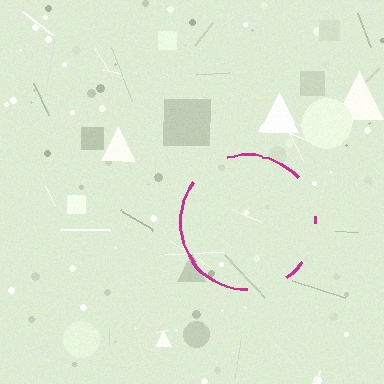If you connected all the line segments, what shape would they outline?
They would outline a circle.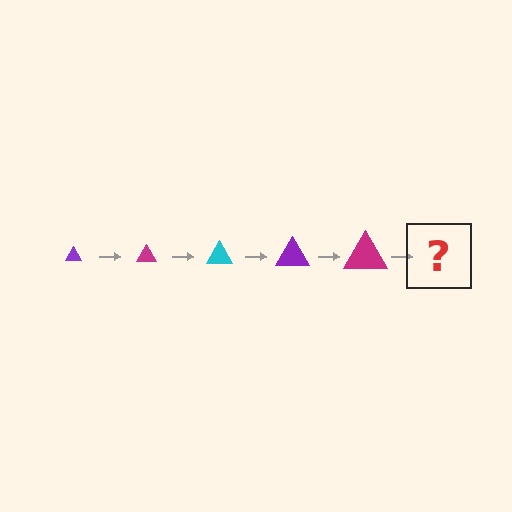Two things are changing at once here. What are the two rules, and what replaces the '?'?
The two rules are that the triangle grows larger each step and the color cycles through purple, magenta, and cyan. The '?' should be a cyan triangle, larger than the previous one.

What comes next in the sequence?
The next element should be a cyan triangle, larger than the previous one.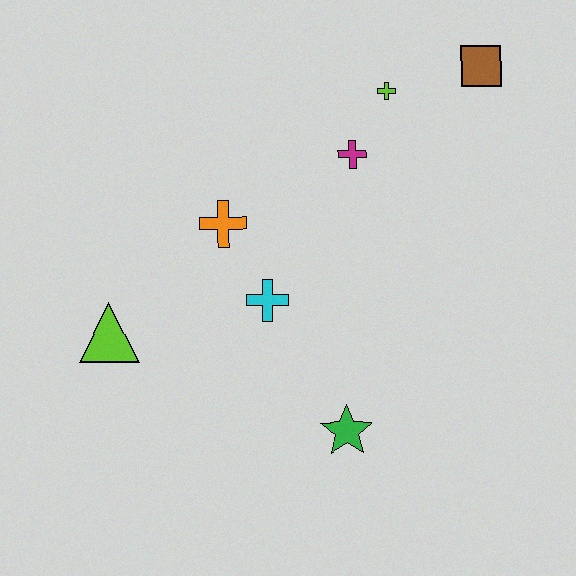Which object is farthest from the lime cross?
The lime triangle is farthest from the lime cross.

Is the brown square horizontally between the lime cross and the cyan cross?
No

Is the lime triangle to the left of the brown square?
Yes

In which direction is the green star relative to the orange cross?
The green star is below the orange cross.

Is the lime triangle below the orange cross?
Yes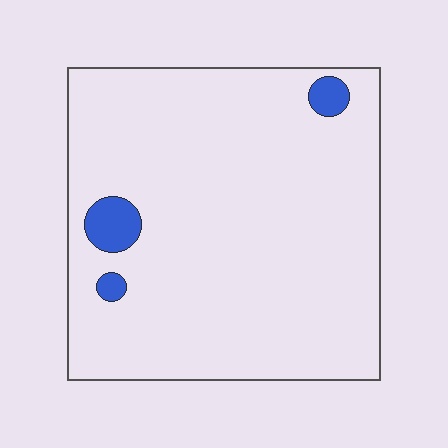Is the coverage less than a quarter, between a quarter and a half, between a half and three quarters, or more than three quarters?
Less than a quarter.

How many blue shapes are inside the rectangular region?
3.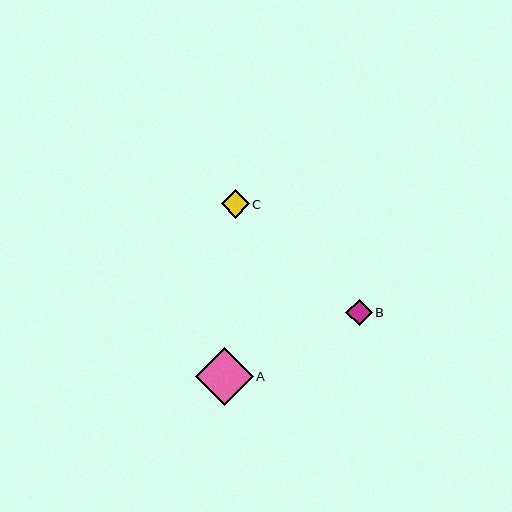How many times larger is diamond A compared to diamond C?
Diamond A is approximately 2.0 times the size of diamond C.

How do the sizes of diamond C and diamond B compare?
Diamond C and diamond B are approximately the same size.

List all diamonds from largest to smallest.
From largest to smallest: A, C, B.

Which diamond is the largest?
Diamond A is the largest with a size of approximately 58 pixels.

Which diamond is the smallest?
Diamond B is the smallest with a size of approximately 27 pixels.